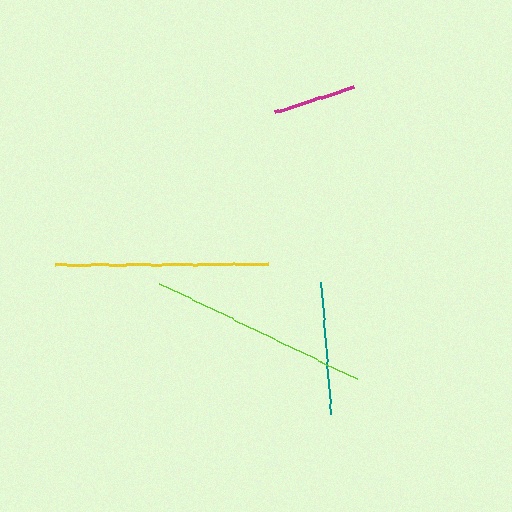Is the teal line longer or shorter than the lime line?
The lime line is longer than the teal line.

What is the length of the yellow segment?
The yellow segment is approximately 214 pixels long.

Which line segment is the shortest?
The magenta line is the shortest at approximately 82 pixels.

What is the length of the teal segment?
The teal segment is approximately 133 pixels long.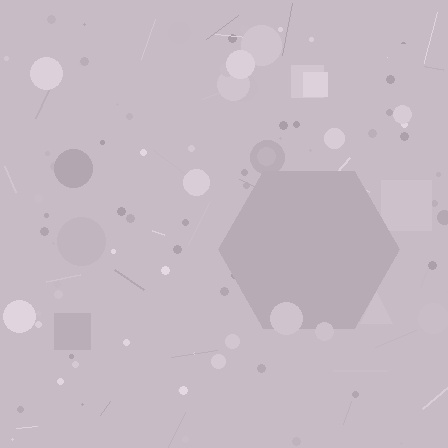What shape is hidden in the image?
A hexagon is hidden in the image.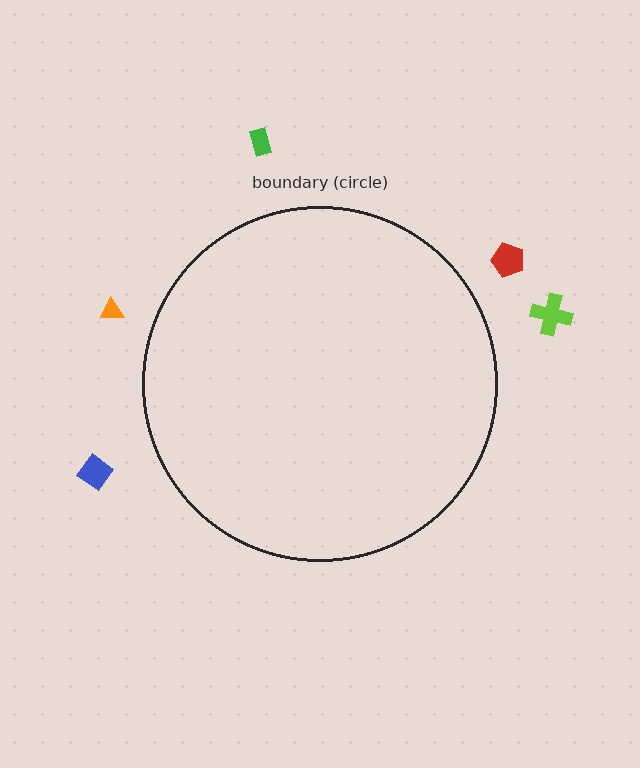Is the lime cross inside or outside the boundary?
Outside.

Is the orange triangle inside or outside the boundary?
Outside.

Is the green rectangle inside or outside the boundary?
Outside.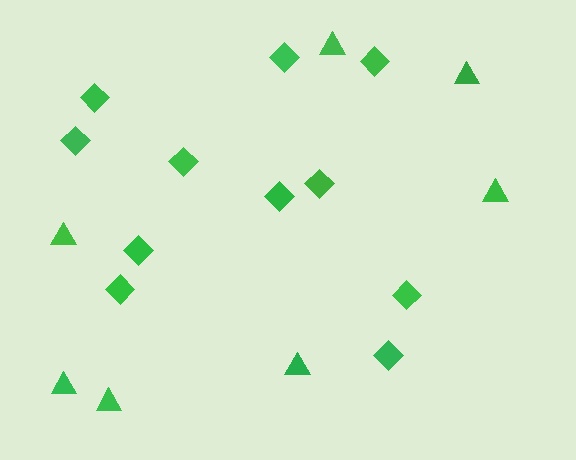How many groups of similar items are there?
There are 2 groups: one group of diamonds (11) and one group of triangles (7).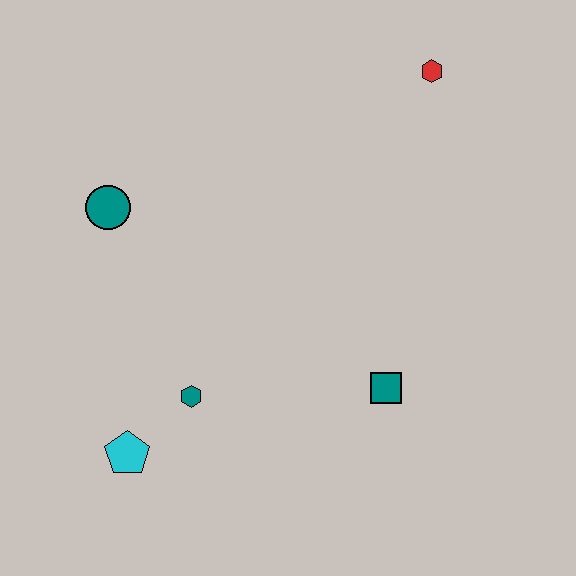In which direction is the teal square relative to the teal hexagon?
The teal square is to the right of the teal hexagon.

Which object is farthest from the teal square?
The teal circle is farthest from the teal square.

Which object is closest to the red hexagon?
The teal square is closest to the red hexagon.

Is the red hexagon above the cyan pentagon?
Yes